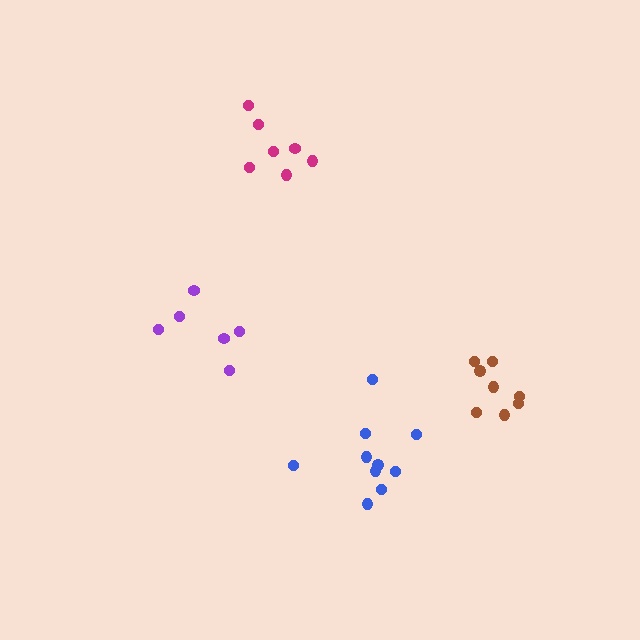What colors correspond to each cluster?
The clusters are colored: brown, purple, blue, magenta.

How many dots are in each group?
Group 1: 8 dots, Group 2: 6 dots, Group 3: 10 dots, Group 4: 7 dots (31 total).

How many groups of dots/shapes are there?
There are 4 groups.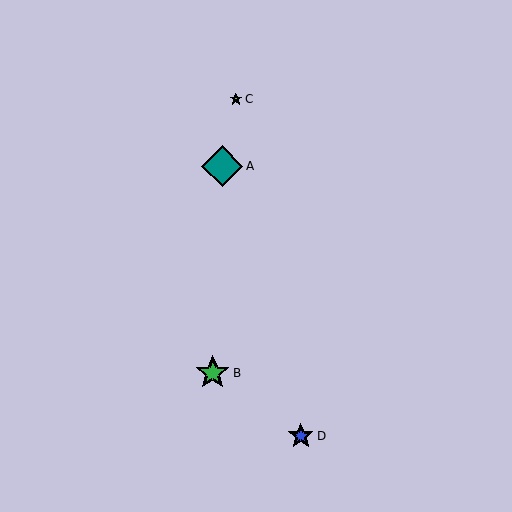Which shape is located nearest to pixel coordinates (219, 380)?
The green star (labeled B) at (213, 373) is nearest to that location.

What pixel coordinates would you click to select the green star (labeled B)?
Click at (213, 373) to select the green star B.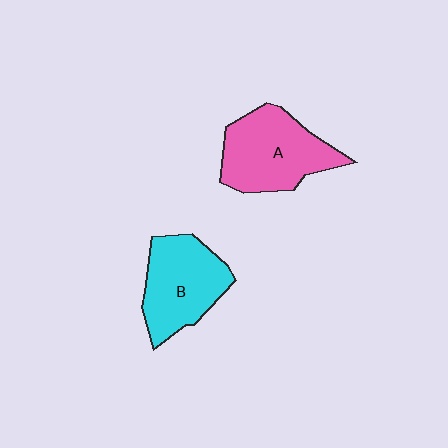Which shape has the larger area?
Shape A (pink).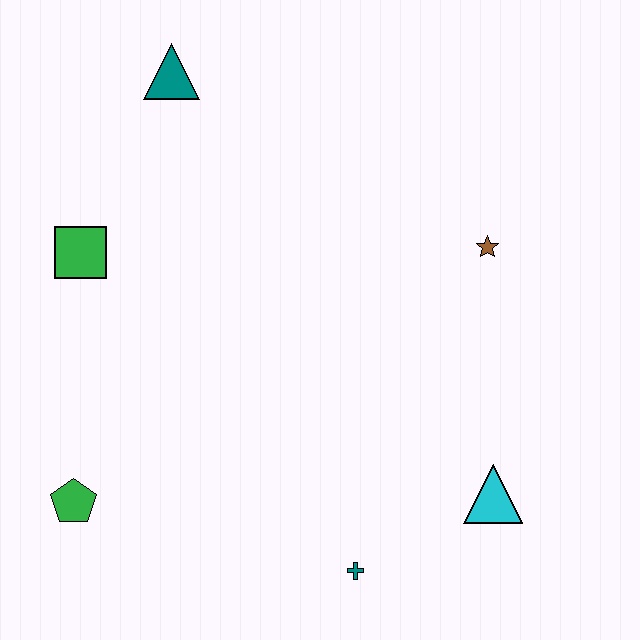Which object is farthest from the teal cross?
The teal triangle is farthest from the teal cross.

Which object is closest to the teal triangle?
The green square is closest to the teal triangle.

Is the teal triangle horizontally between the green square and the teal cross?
Yes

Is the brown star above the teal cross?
Yes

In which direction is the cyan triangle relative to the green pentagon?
The cyan triangle is to the right of the green pentagon.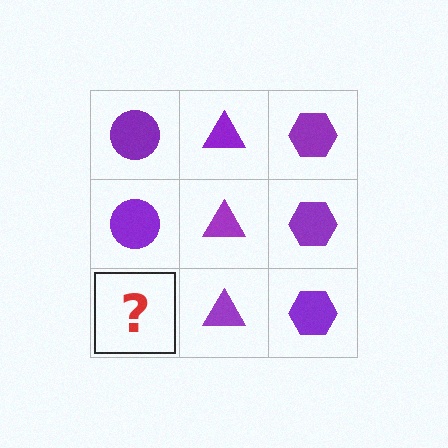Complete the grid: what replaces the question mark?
The question mark should be replaced with a purple circle.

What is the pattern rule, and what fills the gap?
The rule is that each column has a consistent shape. The gap should be filled with a purple circle.